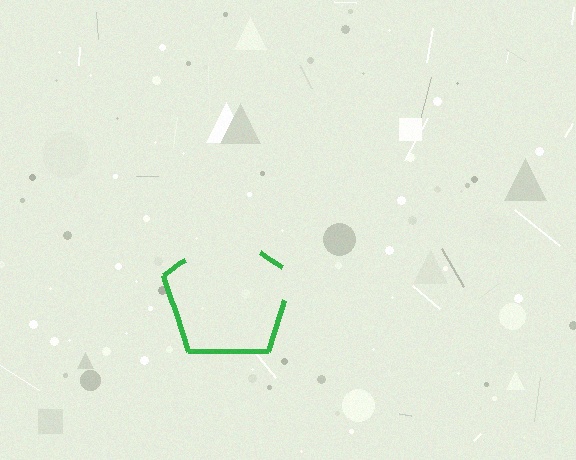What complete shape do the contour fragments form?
The contour fragments form a pentagon.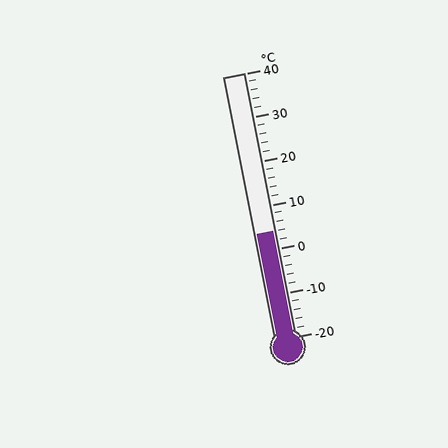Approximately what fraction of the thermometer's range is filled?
The thermometer is filled to approximately 40% of its range.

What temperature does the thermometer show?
The thermometer shows approximately 4°C.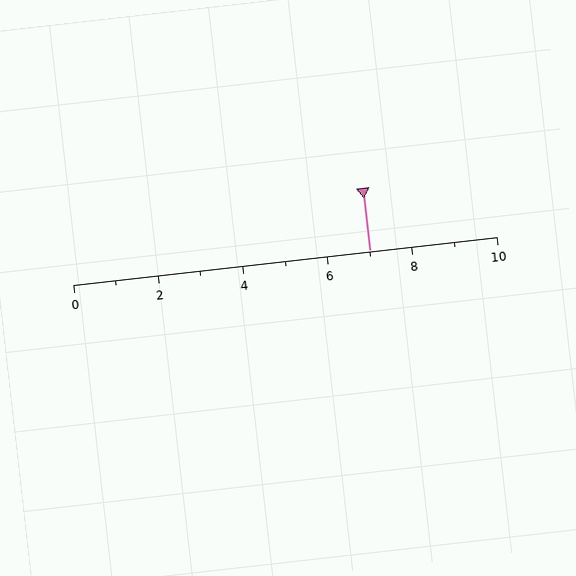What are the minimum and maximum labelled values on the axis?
The axis runs from 0 to 10.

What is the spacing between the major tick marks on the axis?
The major ticks are spaced 2 apart.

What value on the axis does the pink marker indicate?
The marker indicates approximately 7.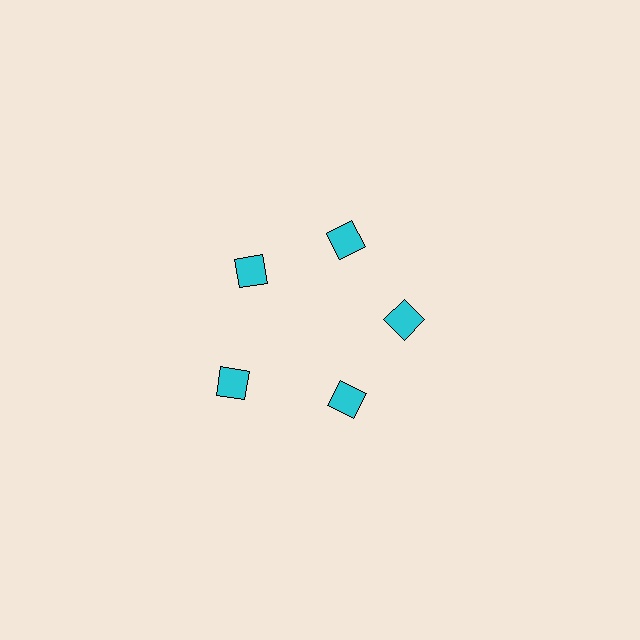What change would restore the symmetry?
The symmetry would be restored by moving it inward, back onto the ring so that all 5 squares sit at equal angles and equal distance from the center.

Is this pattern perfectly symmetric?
No. The 5 cyan squares are arranged in a ring, but one element near the 8 o'clock position is pushed outward from the center, breaking the 5-fold rotational symmetry.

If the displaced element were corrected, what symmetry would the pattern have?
It would have 5-fold rotational symmetry — the pattern would map onto itself every 72 degrees.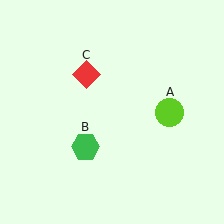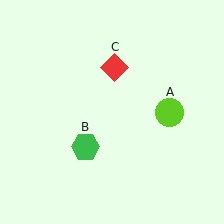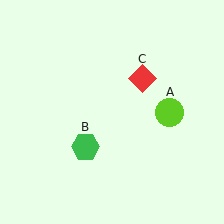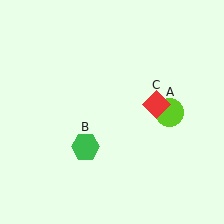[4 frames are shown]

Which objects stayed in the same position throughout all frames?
Lime circle (object A) and green hexagon (object B) remained stationary.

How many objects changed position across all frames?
1 object changed position: red diamond (object C).